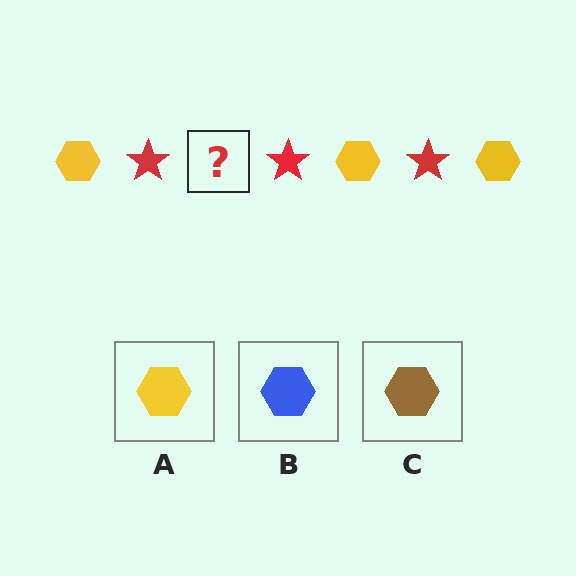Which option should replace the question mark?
Option A.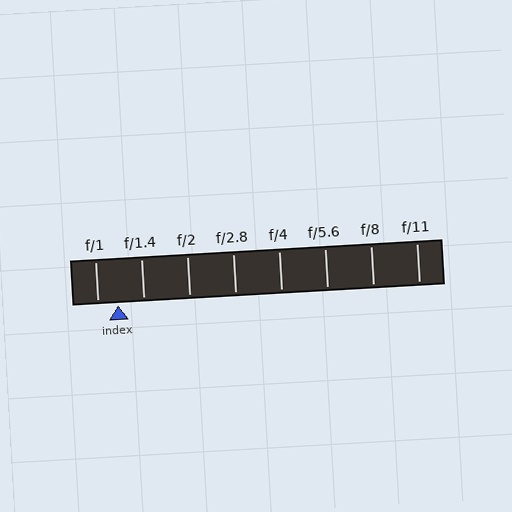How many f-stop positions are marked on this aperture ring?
There are 8 f-stop positions marked.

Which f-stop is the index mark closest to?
The index mark is closest to f/1.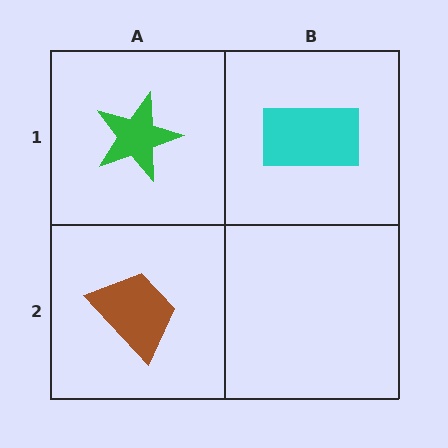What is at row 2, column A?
A brown trapezoid.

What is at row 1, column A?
A green star.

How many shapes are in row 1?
2 shapes.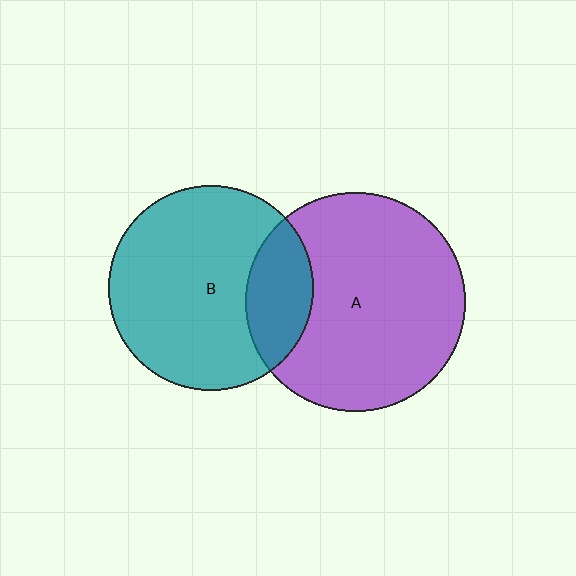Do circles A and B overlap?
Yes.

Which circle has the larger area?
Circle A (purple).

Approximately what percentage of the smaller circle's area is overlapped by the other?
Approximately 20%.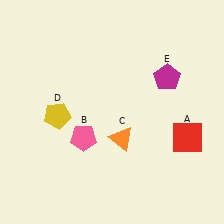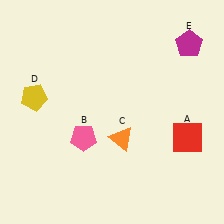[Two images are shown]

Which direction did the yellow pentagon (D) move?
The yellow pentagon (D) moved left.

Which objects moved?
The objects that moved are: the yellow pentagon (D), the magenta pentagon (E).